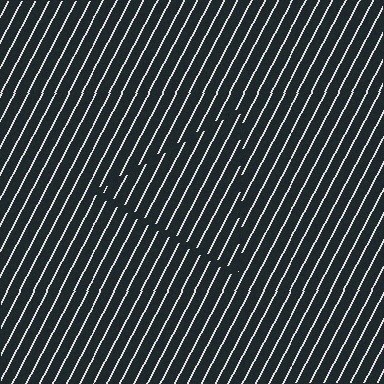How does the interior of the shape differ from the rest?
The interior of the shape contains the same grating, shifted by half a period — the contour is defined by the phase discontinuity where line-ends from the inner and outer gratings abut.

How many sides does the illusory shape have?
3 sides — the line-ends trace a triangle.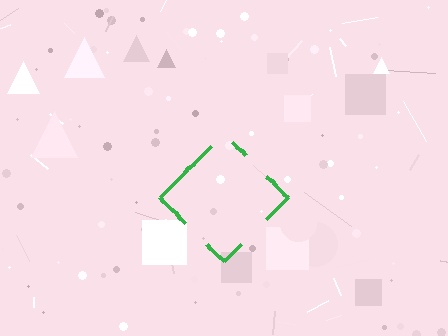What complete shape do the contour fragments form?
The contour fragments form a diamond.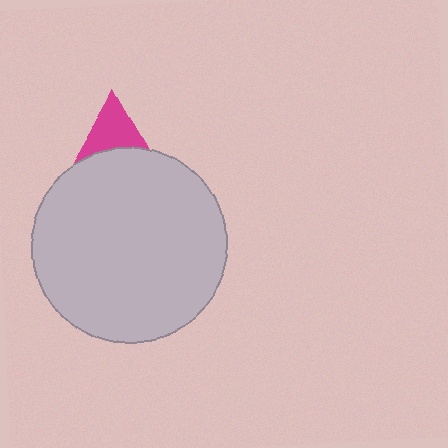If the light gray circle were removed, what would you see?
You would see the complete magenta triangle.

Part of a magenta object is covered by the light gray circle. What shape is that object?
It is a triangle.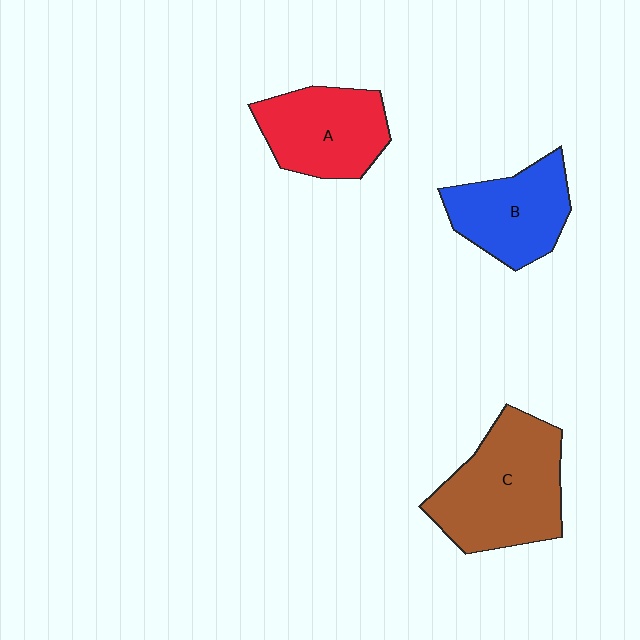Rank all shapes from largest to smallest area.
From largest to smallest: C (brown), A (red), B (blue).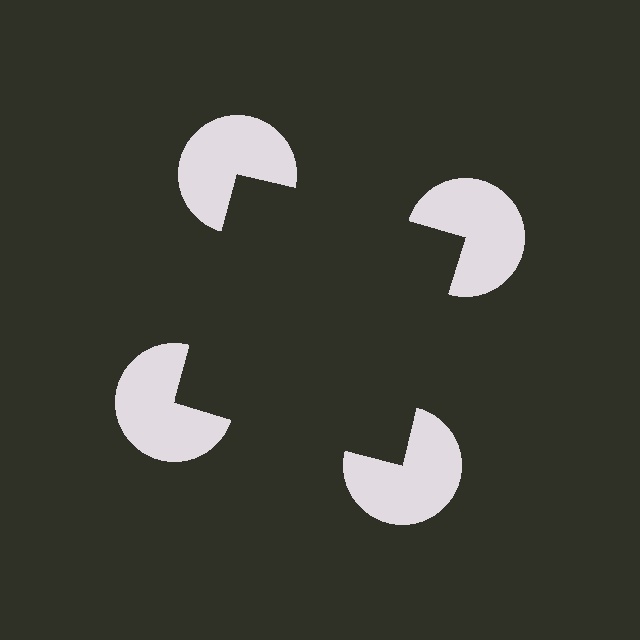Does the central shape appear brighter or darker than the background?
It typically appears slightly darker than the background, even though no actual brightness change is drawn.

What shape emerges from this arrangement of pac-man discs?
An illusory square — its edges are inferred from the aligned wedge cuts in the pac-man discs, not physically drawn.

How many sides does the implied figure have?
4 sides.